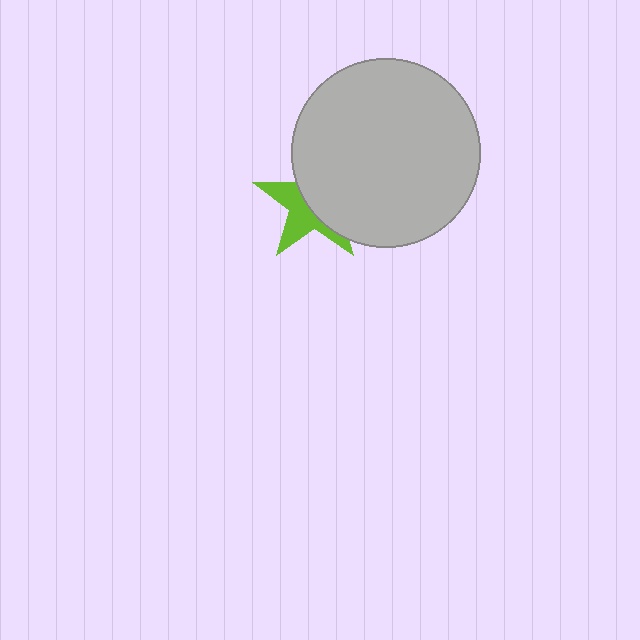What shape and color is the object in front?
The object in front is a light gray circle.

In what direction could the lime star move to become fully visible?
The lime star could move left. That would shift it out from behind the light gray circle entirely.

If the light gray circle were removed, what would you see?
You would see the complete lime star.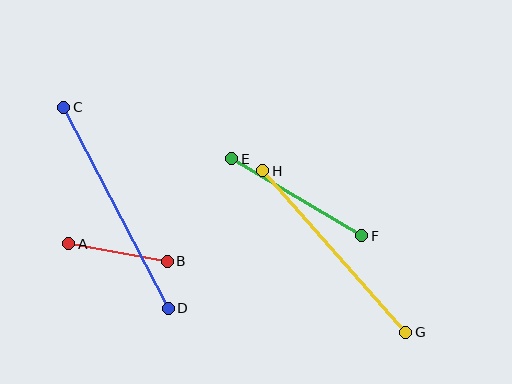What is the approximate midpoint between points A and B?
The midpoint is at approximately (118, 252) pixels.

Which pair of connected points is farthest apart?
Points C and D are farthest apart.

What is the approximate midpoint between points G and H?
The midpoint is at approximately (334, 251) pixels.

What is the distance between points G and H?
The distance is approximately 216 pixels.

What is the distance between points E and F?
The distance is approximately 151 pixels.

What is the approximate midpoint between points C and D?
The midpoint is at approximately (116, 208) pixels.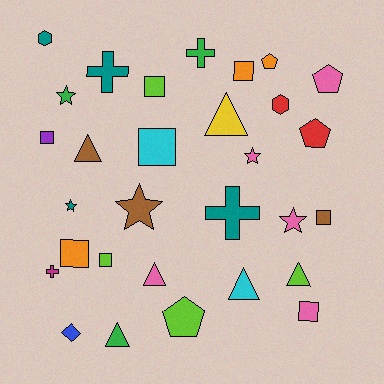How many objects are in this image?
There are 30 objects.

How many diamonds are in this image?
There is 1 diamond.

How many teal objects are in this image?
There are 4 teal objects.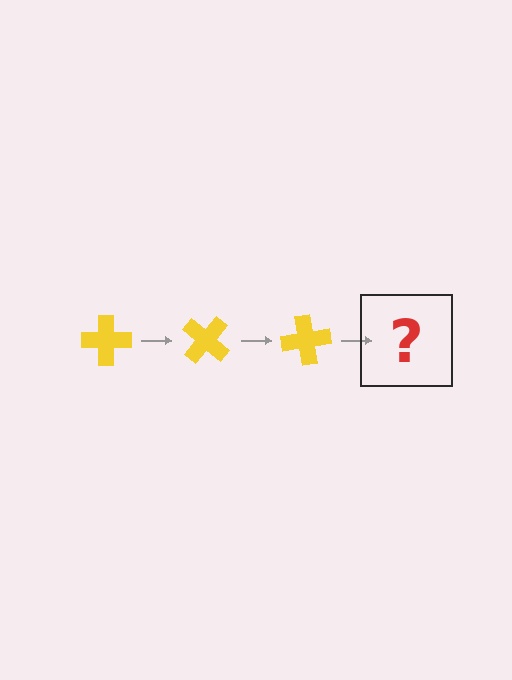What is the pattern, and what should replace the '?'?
The pattern is that the cross rotates 40 degrees each step. The '?' should be a yellow cross rotated 120 degrees.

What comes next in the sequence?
The next element should be a yellow cross rotated 120 degrees.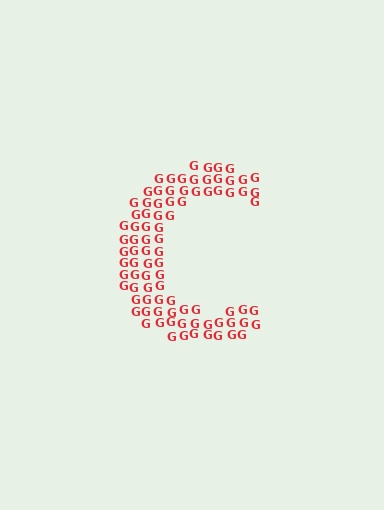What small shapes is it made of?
It is made of small letter G's.